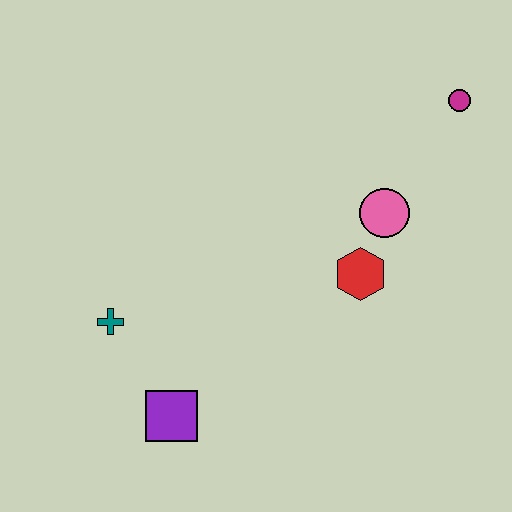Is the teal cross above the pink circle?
No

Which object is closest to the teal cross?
The purple square is closest to the teal cross.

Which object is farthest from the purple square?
The magenta circle is farthest from the purple square.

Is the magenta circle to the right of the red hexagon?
Yes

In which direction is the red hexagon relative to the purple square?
The red hexagon is to the right of the purple square.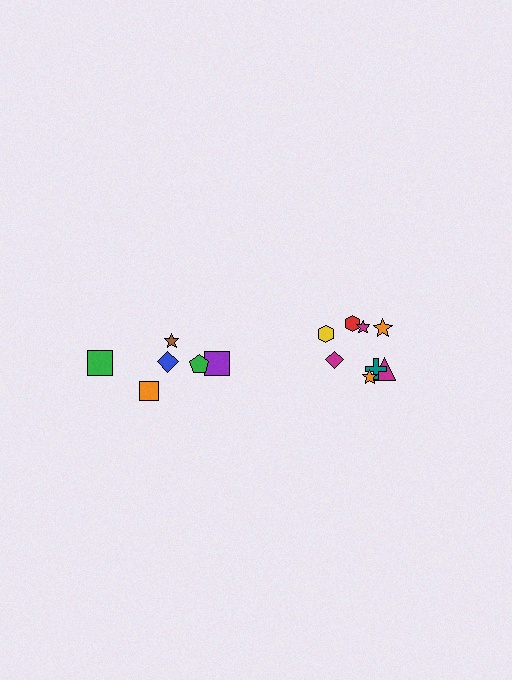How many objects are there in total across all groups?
There are 14 objects.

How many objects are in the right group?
There are 8 objects.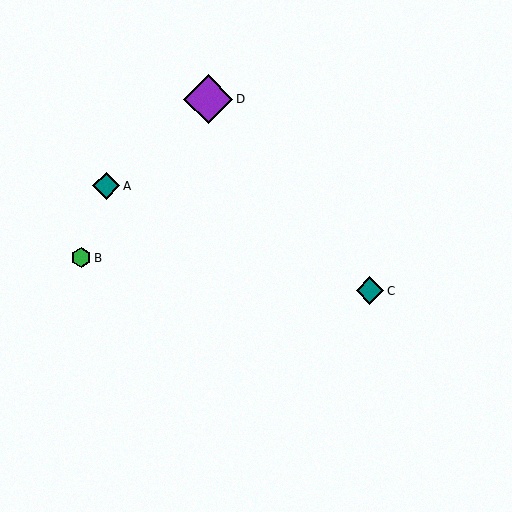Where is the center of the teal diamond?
The center of the teal diamond is at (370, 291).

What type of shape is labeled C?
Shape C is a teal diamond.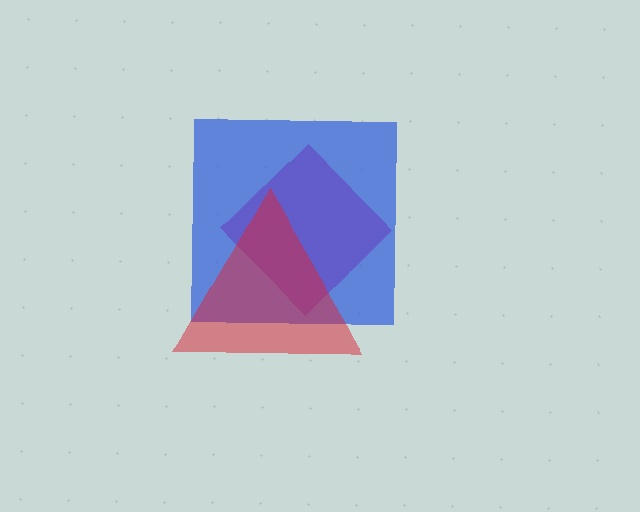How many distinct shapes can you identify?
There are 3 distinct shapes: a magenta diamond, a blue square, a red triangle.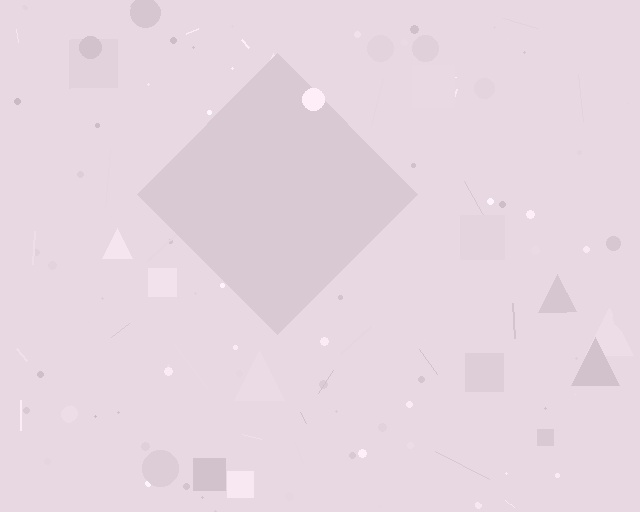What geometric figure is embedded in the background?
A diamond is embedded in the background.